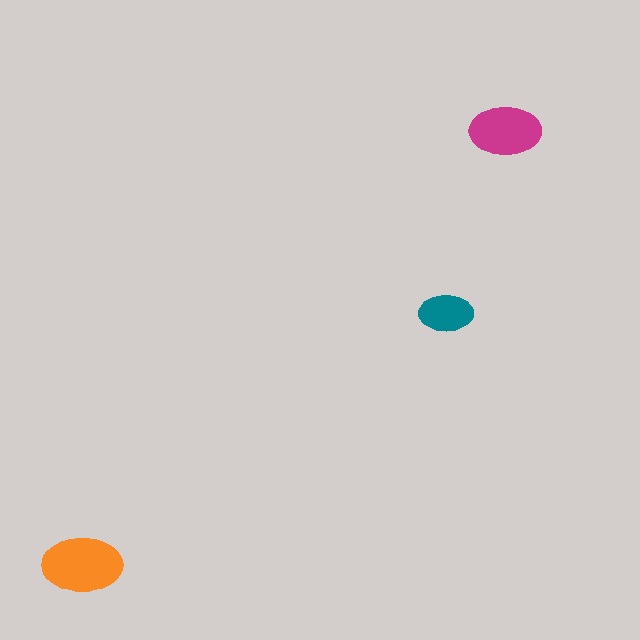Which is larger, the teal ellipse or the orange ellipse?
The orange one.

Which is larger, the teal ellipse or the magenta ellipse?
The magenta one.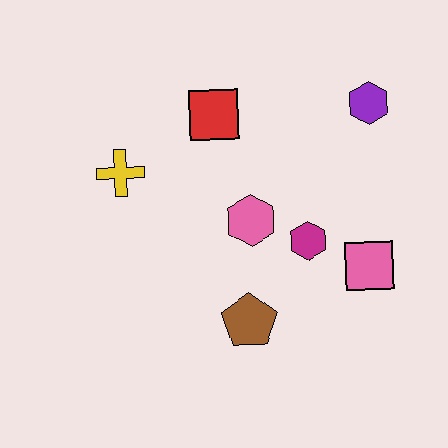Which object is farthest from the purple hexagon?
The yellow cross is farthest from the purple hexagon.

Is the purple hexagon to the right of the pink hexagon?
Yes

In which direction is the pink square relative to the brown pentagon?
The pink square is to the right of the brown pentagon.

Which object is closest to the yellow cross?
The red square is closest to the yellow cross.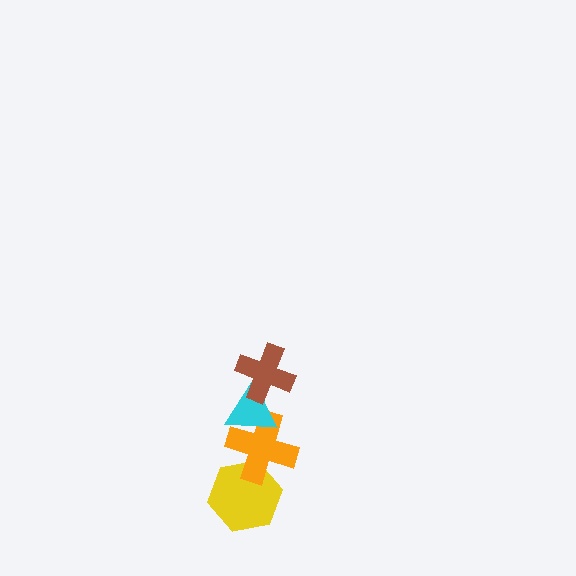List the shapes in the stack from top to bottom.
From top to bottom: the brown cross, the cyan triangle, the orange cross, the yellow hexagon.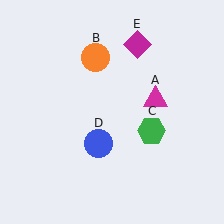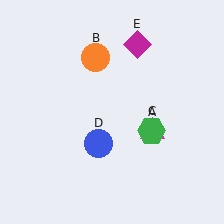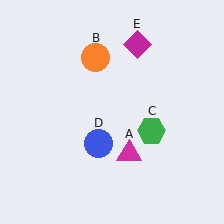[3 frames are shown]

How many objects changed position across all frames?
1 object changed position: magenta triangle (object A).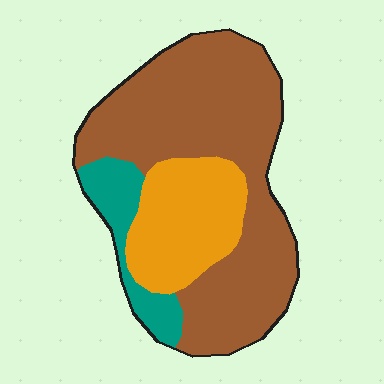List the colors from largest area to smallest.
From largest to smallest: brown, orange, teal.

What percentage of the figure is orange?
Orange takes up about one quarter (1/4) of the figure.